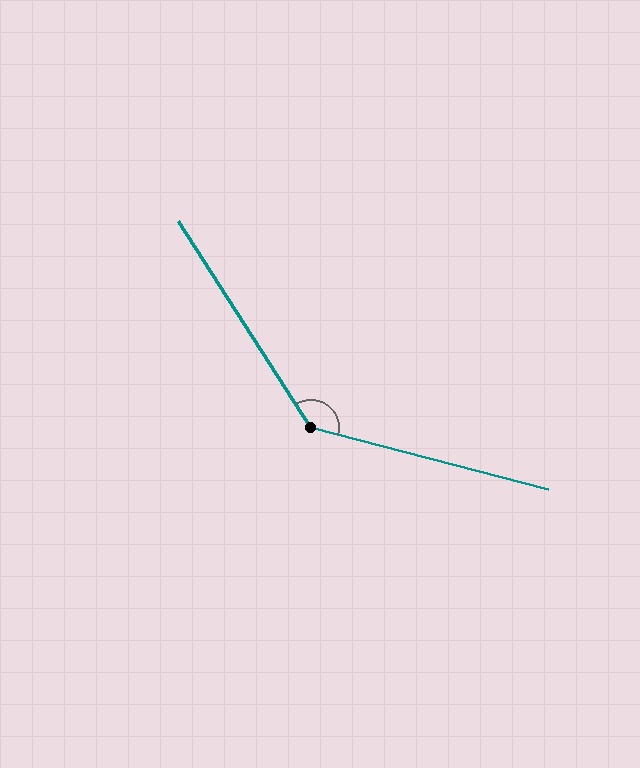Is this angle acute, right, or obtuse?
It is obtuse.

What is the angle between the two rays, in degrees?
Approximately 137 degrees.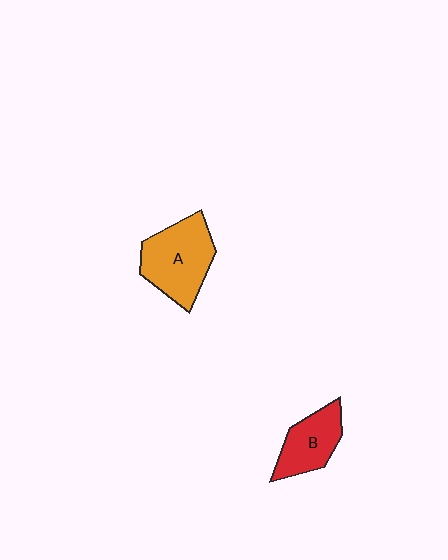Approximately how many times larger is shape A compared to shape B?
Approximately 1.5 times.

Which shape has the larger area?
Shape A (orange).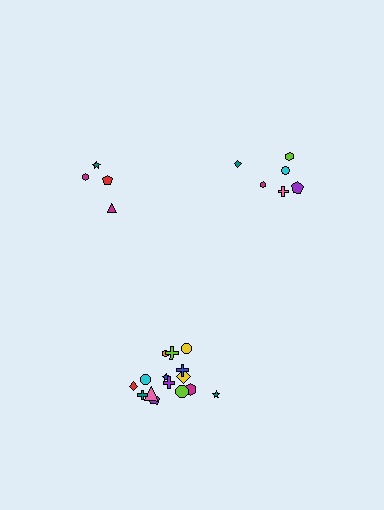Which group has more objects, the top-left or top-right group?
The top-right group.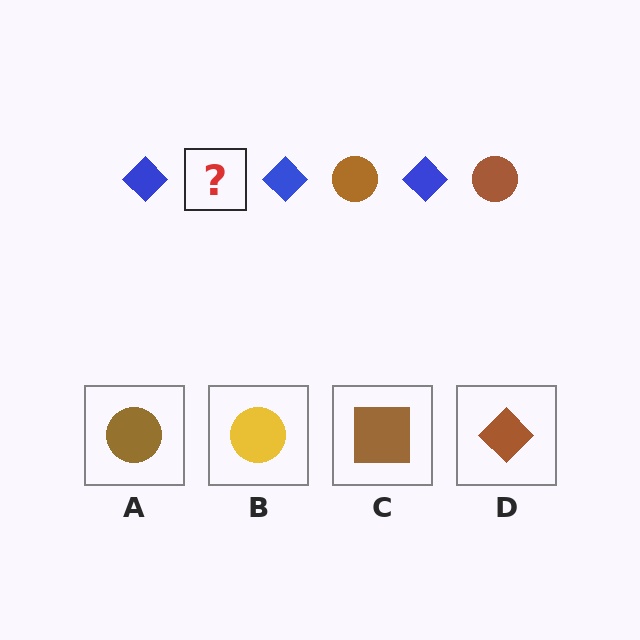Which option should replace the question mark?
Option A.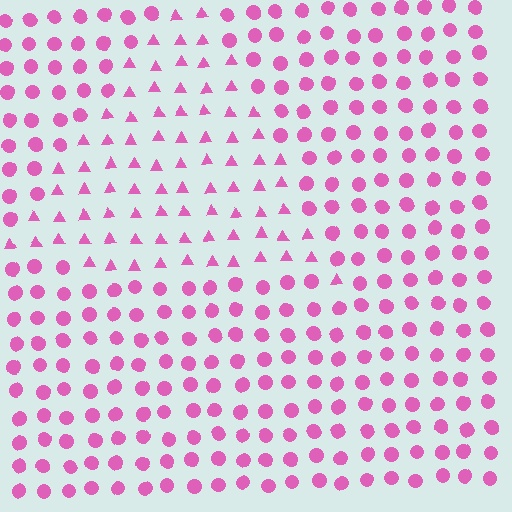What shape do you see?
I see a triangle.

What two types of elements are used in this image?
The image uses triangles inside the triangle region and circles outside it.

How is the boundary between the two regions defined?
The boundary is defined by a change in element shape: triangles inside vs. circles outside. All elements share the same color and spacing.